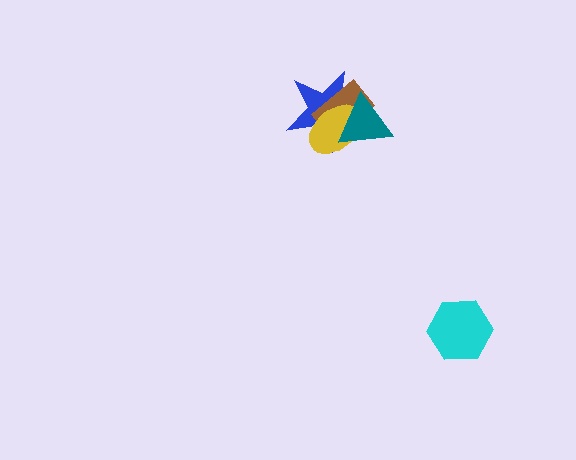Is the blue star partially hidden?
Yes, it is partially covered by another shape.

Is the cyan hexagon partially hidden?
No, no other shape covers it.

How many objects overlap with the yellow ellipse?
3 objects overlap with the yellow ellipse.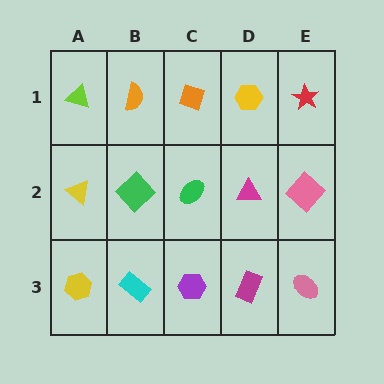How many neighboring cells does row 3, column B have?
3.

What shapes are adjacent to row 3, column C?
A green ellipse (row 2, column C), a cyan rectangle (row 3, column B), a magenta rectangle (row 3, column D).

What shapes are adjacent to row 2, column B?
An orange semicircle (row 1, column B), a cyan rectangle (row 3, column B), a yellow triangle (row 2, column A), a green ellipse (row 2, column C).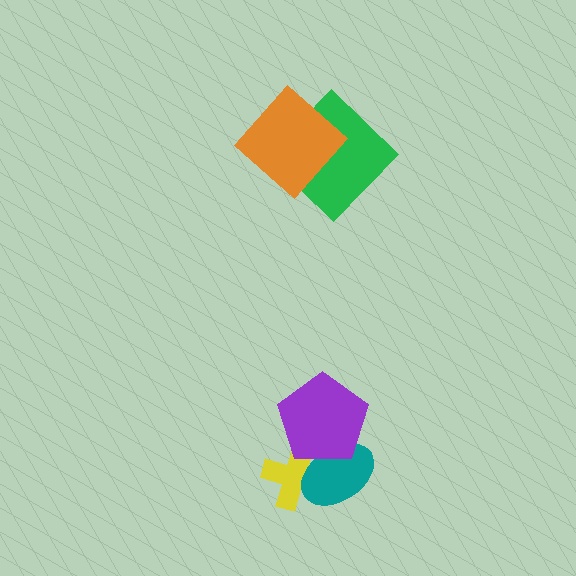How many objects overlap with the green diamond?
1 object overlaps with the green diamond.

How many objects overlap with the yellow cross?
2 objects overlap with the yellow cross.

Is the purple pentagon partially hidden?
No, no other shape covers it.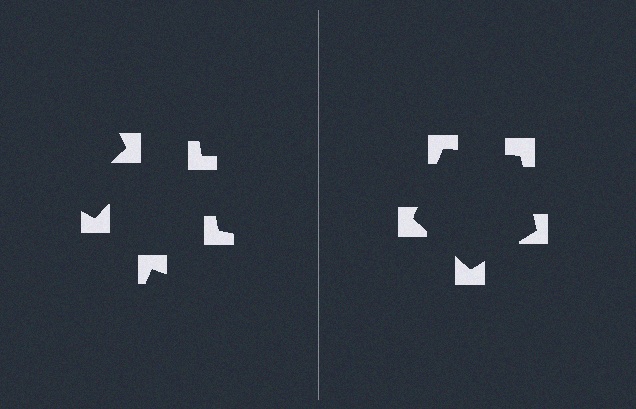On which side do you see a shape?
An illusory pentagon appears on the right side. On the left side the wedge cuts are rotated, so no coherent shape forms.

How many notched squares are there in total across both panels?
10 — 5 on each side.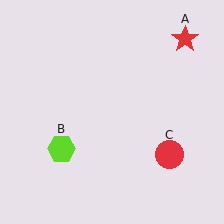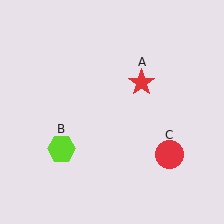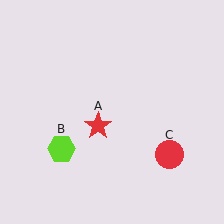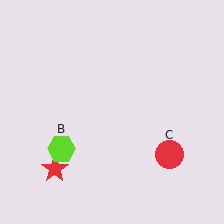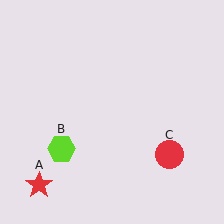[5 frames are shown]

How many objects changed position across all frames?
1 object changed position: red star (object A).